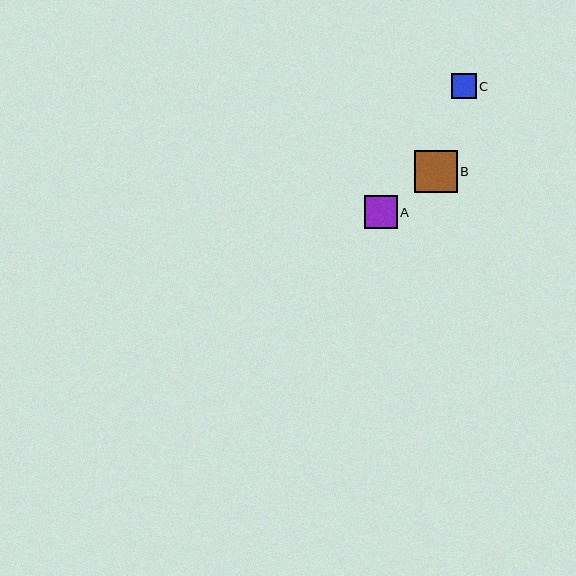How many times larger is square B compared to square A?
Square B is approximately 1.3 times the size of square A.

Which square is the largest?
Square B is the largest with a size of approximately 43 pixels.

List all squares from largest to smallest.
From largest to smallest: B, A, C.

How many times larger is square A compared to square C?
Square A is approximately 1.3 times the size of square C.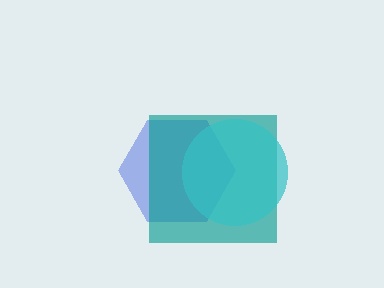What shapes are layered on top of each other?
The layered shapes are: a blue hexagon, a teal square, a cyan circle.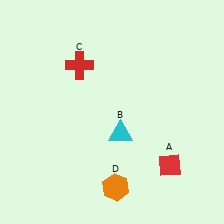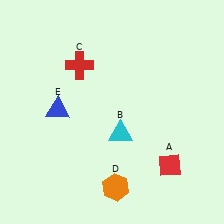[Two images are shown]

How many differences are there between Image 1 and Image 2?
There is 1 difference between the two images.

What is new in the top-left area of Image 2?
A blue triangle (E) was added in the top-left area of Image 2.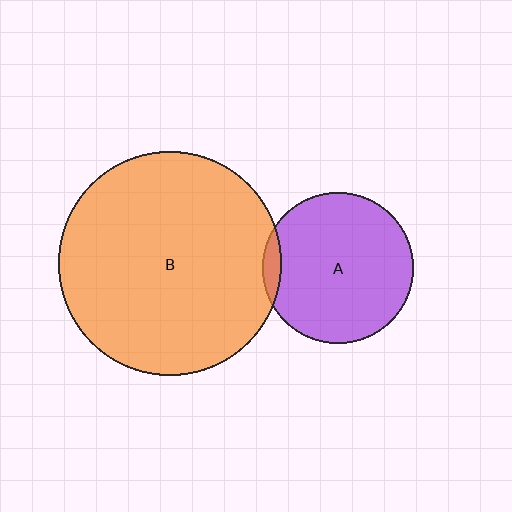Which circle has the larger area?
Circle B (orange).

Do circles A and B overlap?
Yes.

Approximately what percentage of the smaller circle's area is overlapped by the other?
Approximately 5%.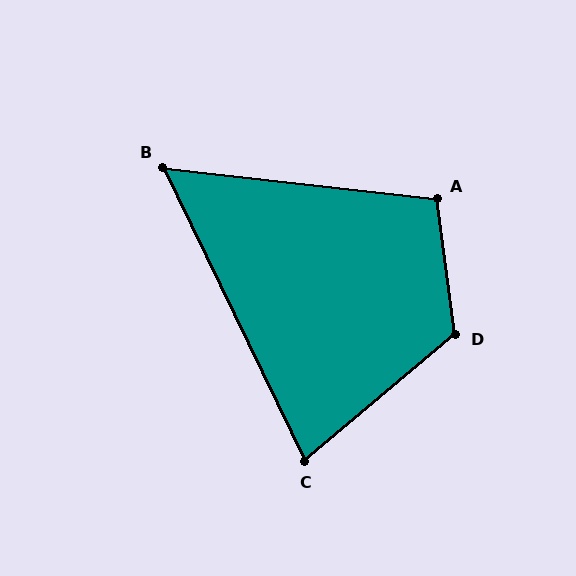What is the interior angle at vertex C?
Approximately 76 degrees (acute).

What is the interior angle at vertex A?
Approximately 104 degrees (obtuse).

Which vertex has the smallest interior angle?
B, at approximately 58 degrees.